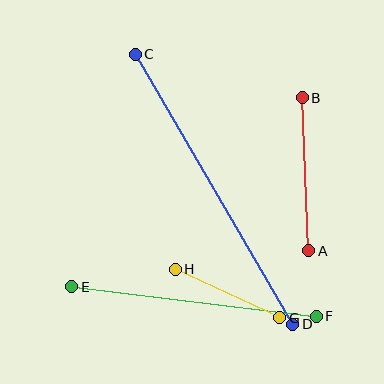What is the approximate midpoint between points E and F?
The midpoint is at approximately (194, 302) pixels.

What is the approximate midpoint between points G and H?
The midpoint is at approximately (228, 293) pixels.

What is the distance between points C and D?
The distance is approximately 313 pixels.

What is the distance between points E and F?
The distance is approximately 246 pixels.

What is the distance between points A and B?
The distance is approximately 153 pixels.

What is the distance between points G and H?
The distance is approximately 115 pixels.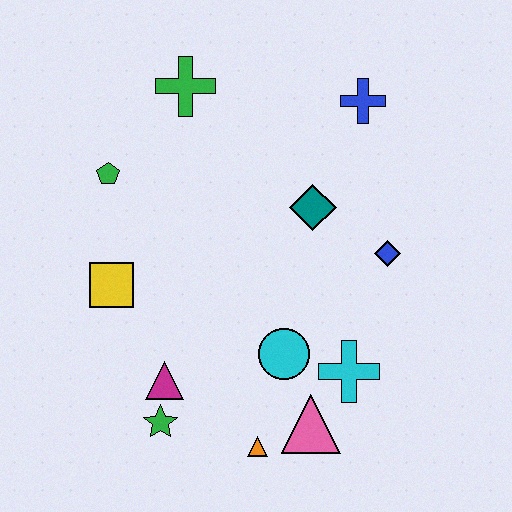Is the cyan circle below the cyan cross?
No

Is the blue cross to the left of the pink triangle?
No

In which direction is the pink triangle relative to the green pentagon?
The pink triangle is below the green pentagon.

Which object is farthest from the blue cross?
The green star is farthest from the blue cross.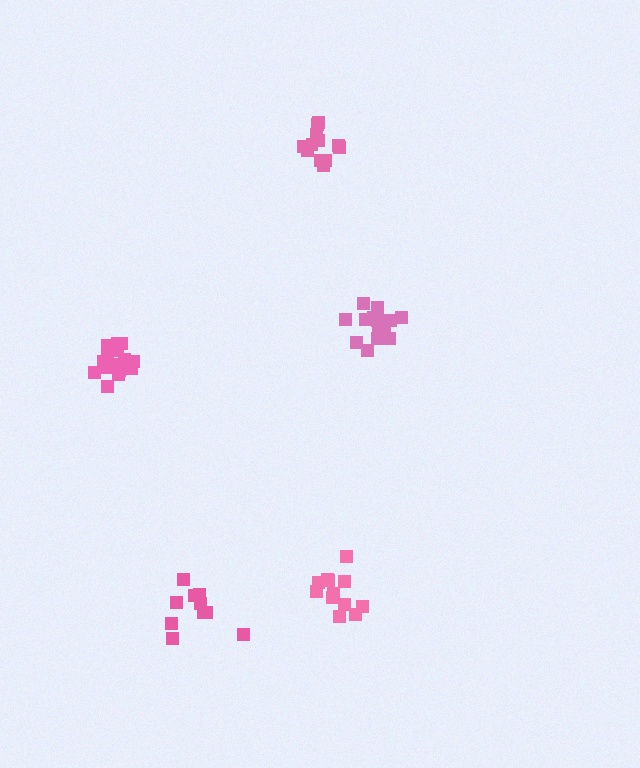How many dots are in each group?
Group 1: 12 dots, Group 2: 16 dots, Group 3: 10 dots, Group 4: 15 dots, Group 5: 12 dots (65 total).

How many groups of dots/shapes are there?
There are 5 groups.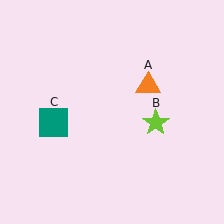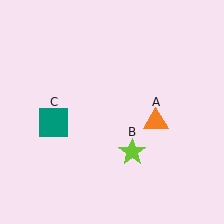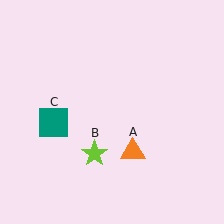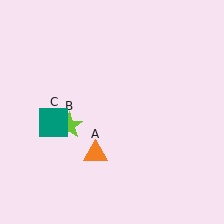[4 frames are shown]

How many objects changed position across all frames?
2 objects changed position: orange triangle (object A), lime star (object B).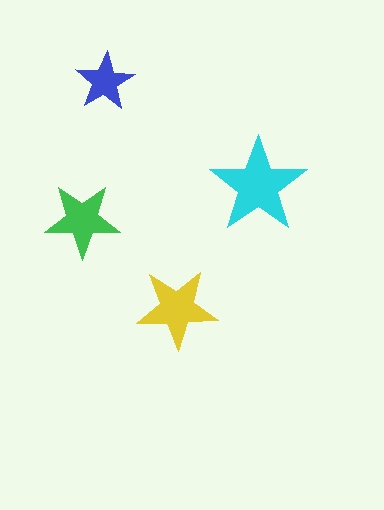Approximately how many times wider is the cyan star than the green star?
About 1.5 times wider.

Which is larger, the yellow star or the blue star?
The yellow one.